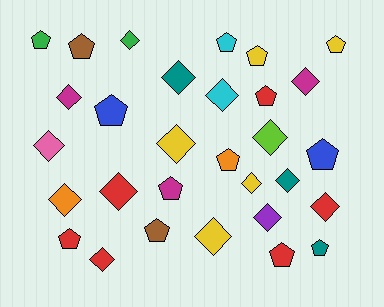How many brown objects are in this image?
There are 2 brown objects.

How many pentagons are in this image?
There are 14 pentagons.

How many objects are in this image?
There are 30 objects.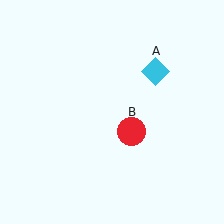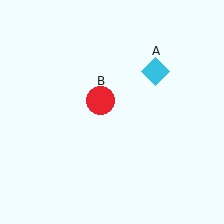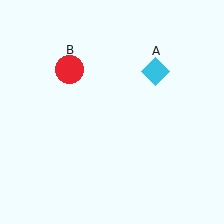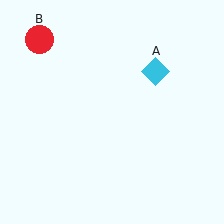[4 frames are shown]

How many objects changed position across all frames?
1 object changed position: red circle (object B).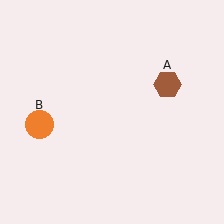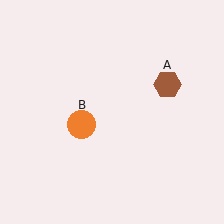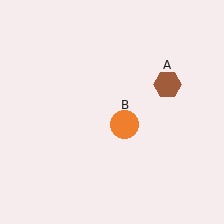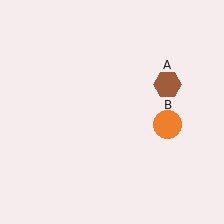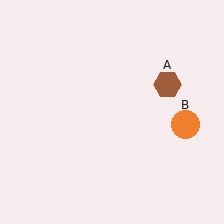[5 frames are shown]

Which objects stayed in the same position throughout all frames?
Brown hexagon (object A) remained stationary.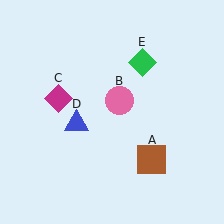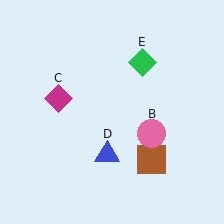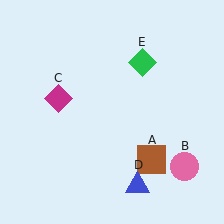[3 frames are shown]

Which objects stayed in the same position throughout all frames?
Brown square (object A) and magenta diamond (object C) and green diamond (object E) remained stationary.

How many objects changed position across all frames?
2 objects changed position: pink circle (object B), blue triangle (object D).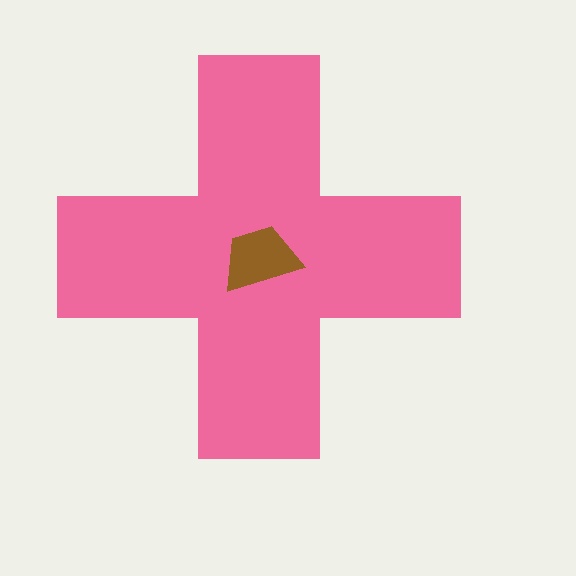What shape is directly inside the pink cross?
The brown trapezoid.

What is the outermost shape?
The pink cross.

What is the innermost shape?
The brown trapezoid.